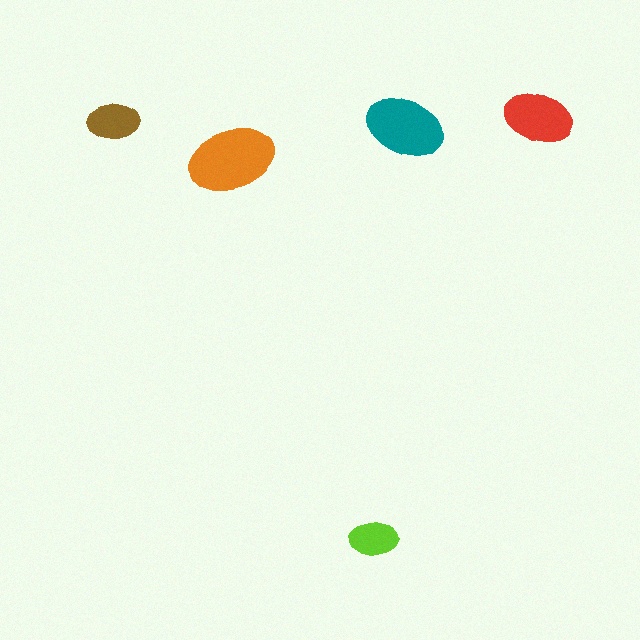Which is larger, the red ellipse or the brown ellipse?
The red one.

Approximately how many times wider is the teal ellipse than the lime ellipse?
About 1.5 times wider.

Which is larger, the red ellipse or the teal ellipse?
The teal one.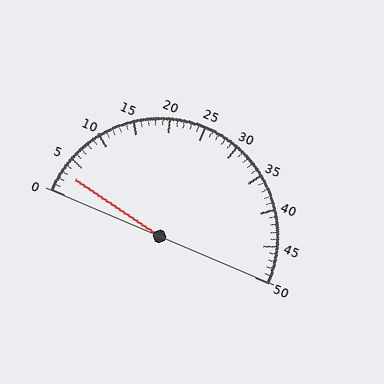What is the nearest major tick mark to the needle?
The nearest major tick mark is 5.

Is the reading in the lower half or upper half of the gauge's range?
The reading is in the lower half of the range (0 to 50).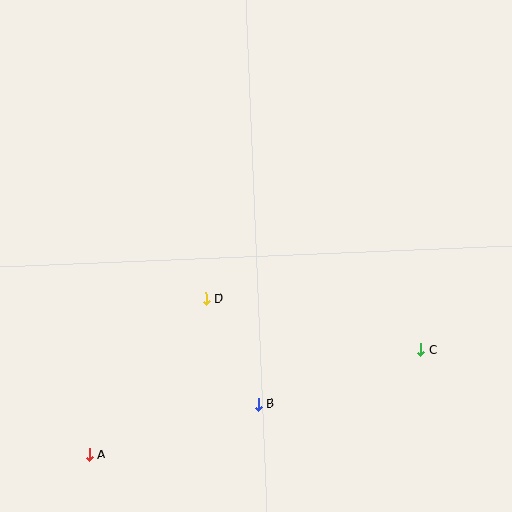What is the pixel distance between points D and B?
The distance between D and B is 117 pixels.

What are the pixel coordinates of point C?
Point C is at (421, 350).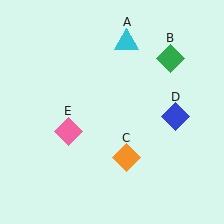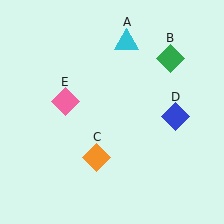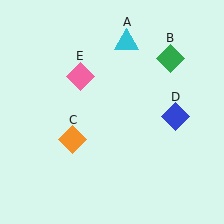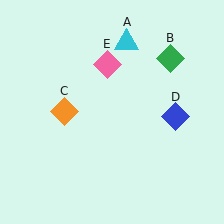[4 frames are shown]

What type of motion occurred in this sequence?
The orange diamond (object C), pink diamond (object E) rotated clockwise around the center of the scene.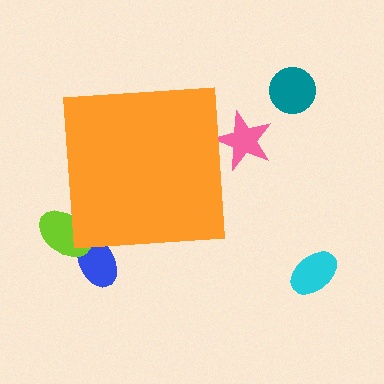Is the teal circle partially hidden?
No, the teal circle is fully visible.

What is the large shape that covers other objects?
An orange square.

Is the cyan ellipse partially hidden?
No, the cyan ellipse is fully visible.